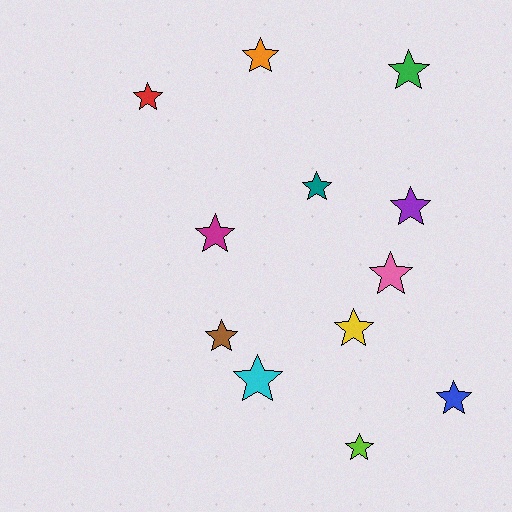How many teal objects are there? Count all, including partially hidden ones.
There is 1 teal object.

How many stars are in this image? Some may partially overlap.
There are 12 stars.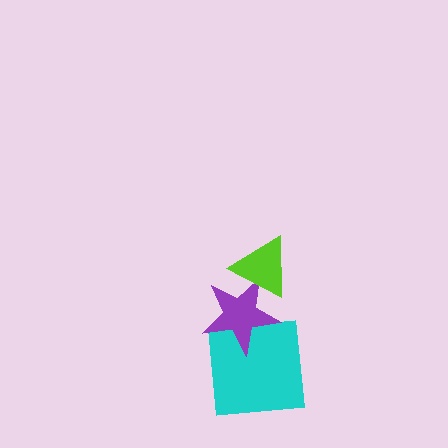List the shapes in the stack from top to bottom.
From top to bottom: the lime triangle, the purple star, the cyan square.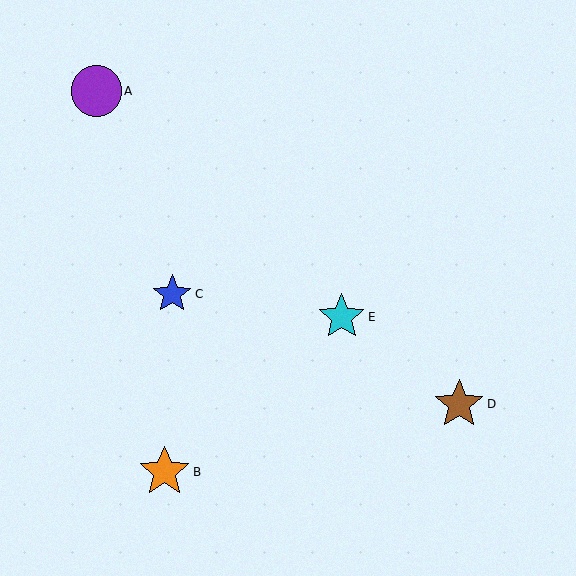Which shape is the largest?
The orange star (labeled B) is the largest.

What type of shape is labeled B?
Shape B is an orange star.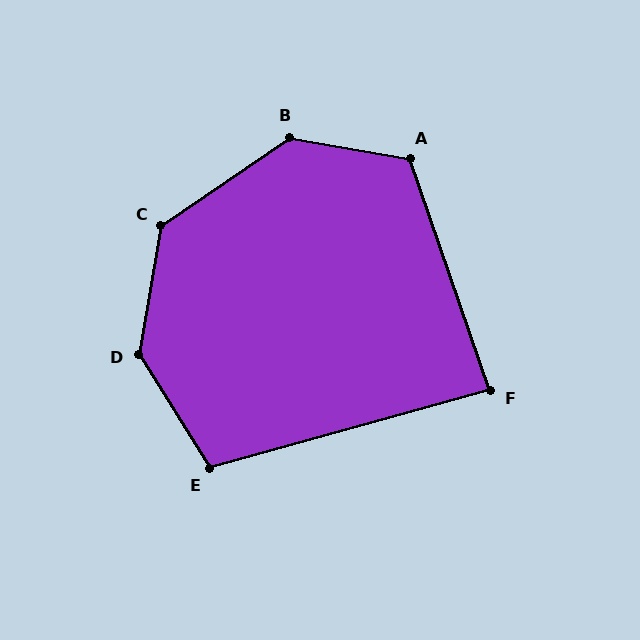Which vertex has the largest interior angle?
D, at approximately 138 degrees.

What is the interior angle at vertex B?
Approximately 136 degrees (obtuse).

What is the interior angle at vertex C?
Approximately 134 degrees (obtuse).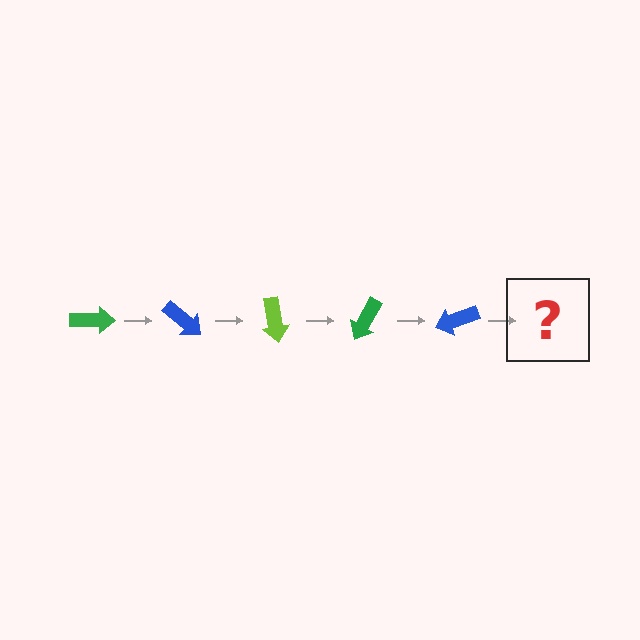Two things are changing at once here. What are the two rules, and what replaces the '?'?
The two rules are that it rotates 40 degrees each step and the color cycles through green, blue, and lime. The '?' should be a lime arrow, rotated 200 degrees from the start.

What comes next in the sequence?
The next element should be a lime arrow, rotated 200 degrees from the start.